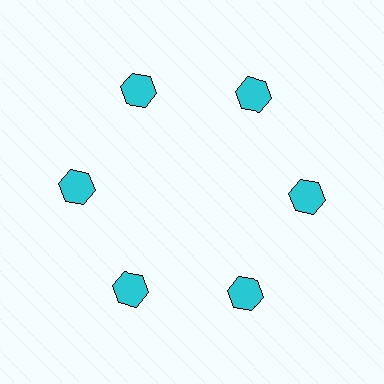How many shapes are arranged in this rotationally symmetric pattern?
There are 6 shapes, arranged in 6 groups of 1.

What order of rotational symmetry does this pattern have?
This pattern has 6-fold rotational symmetry.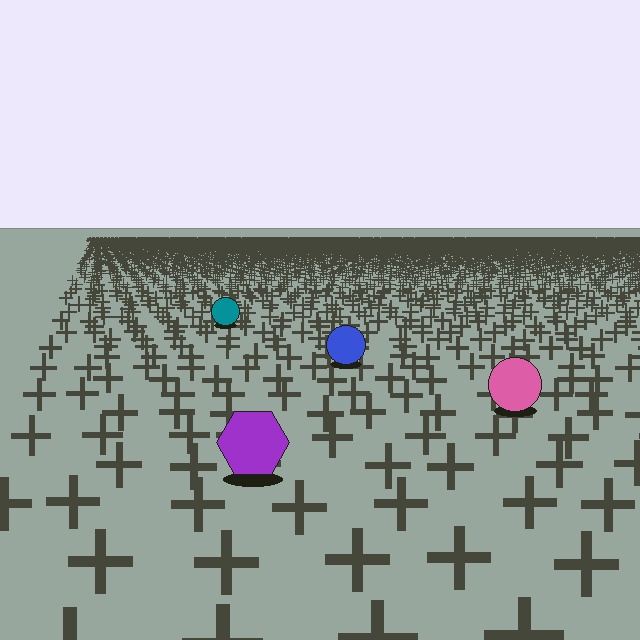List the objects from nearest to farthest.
From nearest to farthest: the purple hexagon, the pink circle, the blue circle, the teal circle.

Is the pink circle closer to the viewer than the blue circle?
Yes. The pink circle is closer — you can tell from the texture gradient: the ground texture is coarser near it.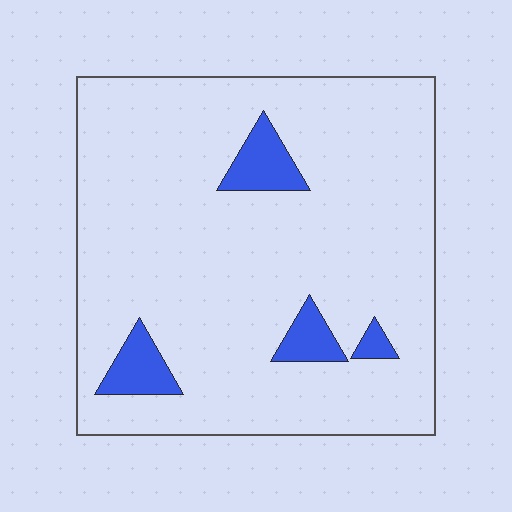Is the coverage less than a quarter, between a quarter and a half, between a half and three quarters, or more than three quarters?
Less than a quarter.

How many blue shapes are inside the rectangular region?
4.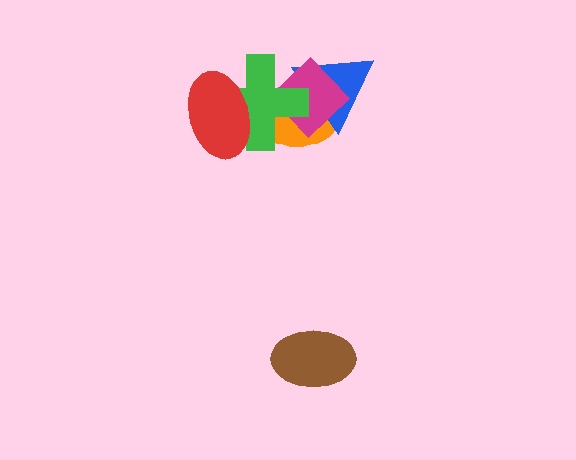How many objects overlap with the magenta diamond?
3 objects overlap with the magenta diamond.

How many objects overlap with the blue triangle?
3 objects overlap with the blue triangle.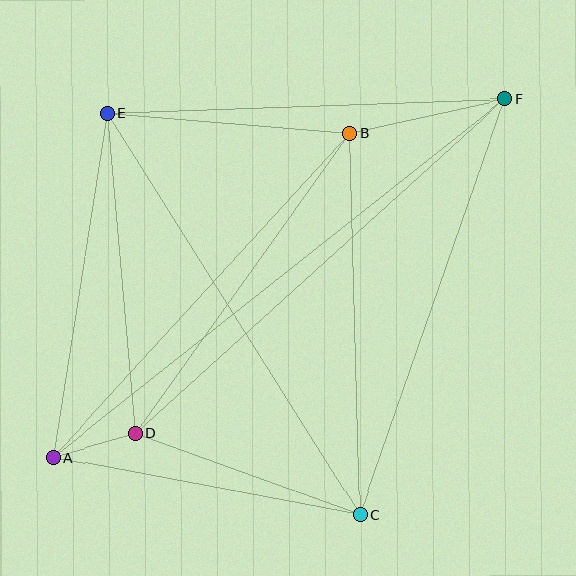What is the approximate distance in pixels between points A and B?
The distance between A and B is approximately 439 pixels.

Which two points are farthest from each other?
Points A and F are farthest from each other.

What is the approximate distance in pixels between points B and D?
The distance between B and D is approximately 369 pixels.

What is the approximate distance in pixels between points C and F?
The distance between C and F is approximately 440 pixels.